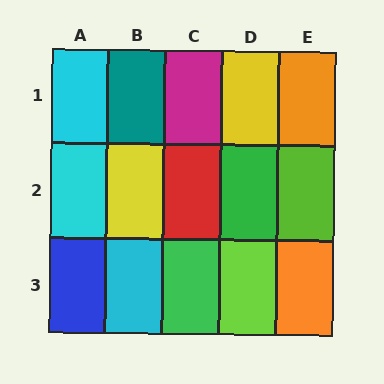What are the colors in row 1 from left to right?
Cyan, teal, magenta, yellow, orange.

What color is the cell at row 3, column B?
Cyan.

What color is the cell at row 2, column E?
Lime.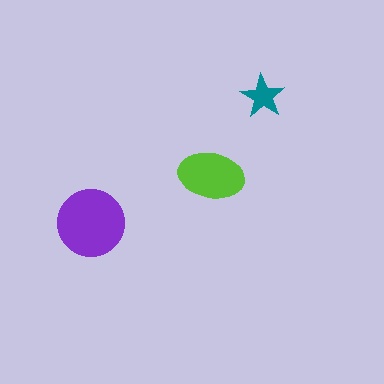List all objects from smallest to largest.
The teal star, the lime ellipse, the purple circle.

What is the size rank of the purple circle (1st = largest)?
1st.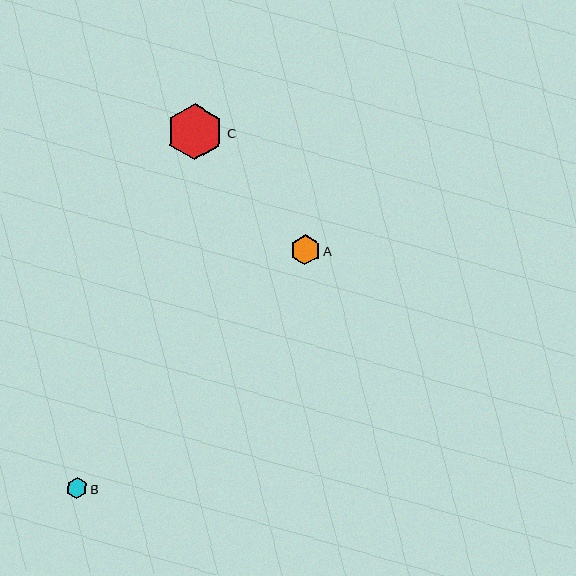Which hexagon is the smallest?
Hexagon B is the smallest with a size of approximately 21 pixels.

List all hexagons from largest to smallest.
From largest to smallest: C, A, B.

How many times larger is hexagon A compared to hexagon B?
Hexagon A is approximately 1.4 times the size of hexagon B.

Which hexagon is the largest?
Hexagon C is the largest with a size of approximately 57 pixels.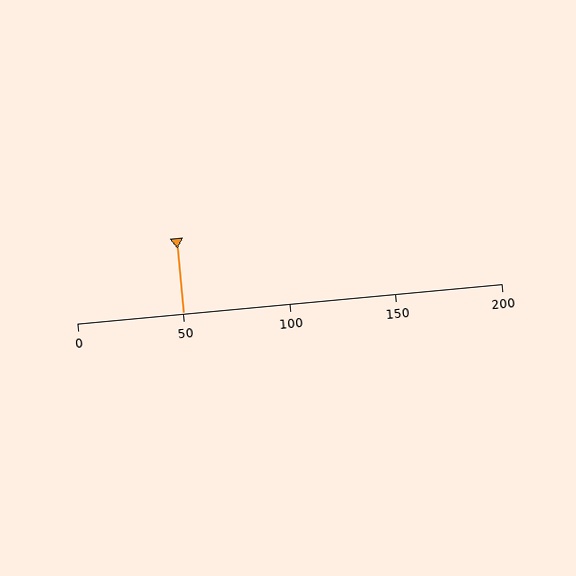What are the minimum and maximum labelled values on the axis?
The axis runs from 0 to 200.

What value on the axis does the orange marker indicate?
The marker indicates approximately 50.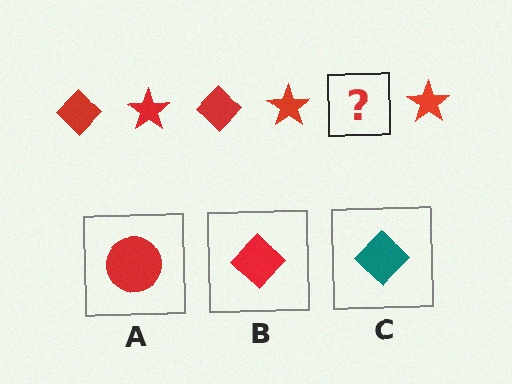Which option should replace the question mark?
Option B.